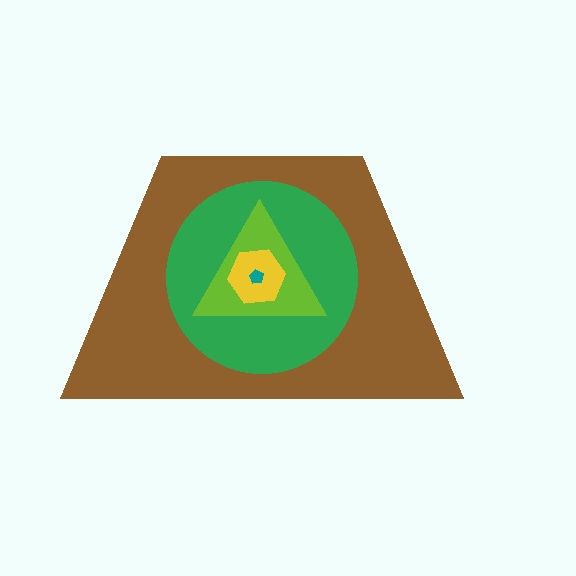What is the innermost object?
The teal pentagon.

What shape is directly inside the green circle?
The lime triangle.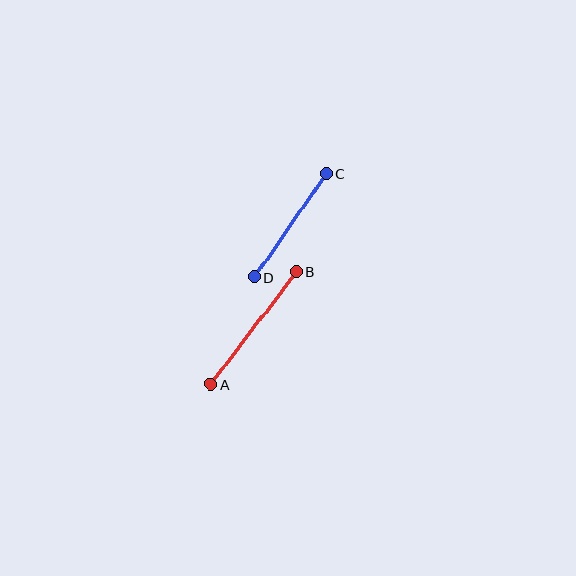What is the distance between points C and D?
The distance is approximately 127 pixels.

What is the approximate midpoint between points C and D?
The midpoint is at approximately (290, 225) pixels.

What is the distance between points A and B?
The distance is approximately 141 pixels.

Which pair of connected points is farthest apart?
Points A and B are farthest apart.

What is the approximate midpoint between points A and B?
The midpoint is at approximately (254, 328) pixels.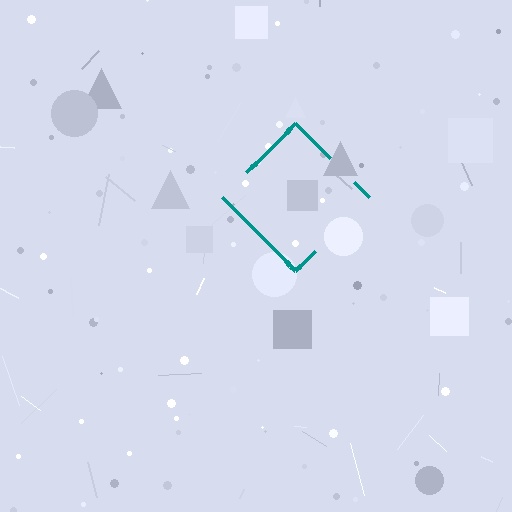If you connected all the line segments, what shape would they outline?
They would outline a diamond.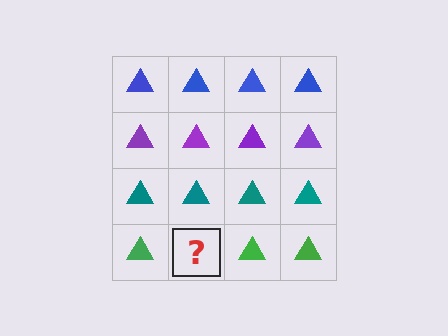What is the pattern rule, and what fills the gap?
The rule is that each row has a consistent color. The gap should be filled with a green triangle.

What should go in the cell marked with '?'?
The missing cell should contain a green triangle.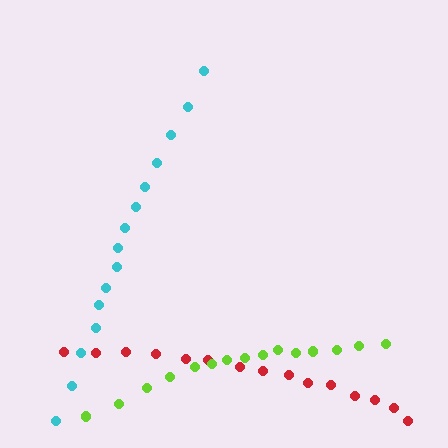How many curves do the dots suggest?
There are 3 distinct paths.